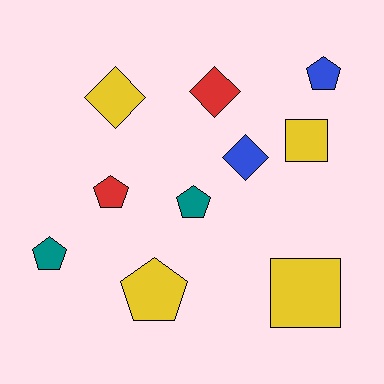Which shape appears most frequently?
Pentagon, with 5 objects.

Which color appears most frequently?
Yellow, with 4 objects.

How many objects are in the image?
There are 10 objects.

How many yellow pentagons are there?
There is 1 yellow pentagon.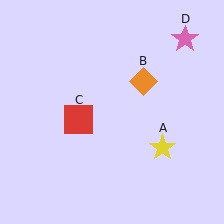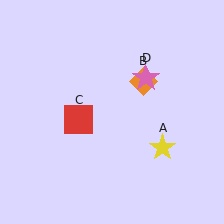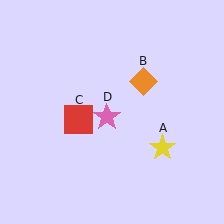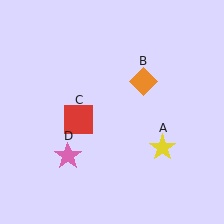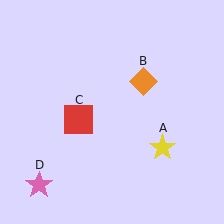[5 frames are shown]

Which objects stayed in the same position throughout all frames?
Yellow star (object A) and orange diamond (object B) and red square (object C) remained stationary.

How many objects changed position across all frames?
1 object changed position: pink star (object D).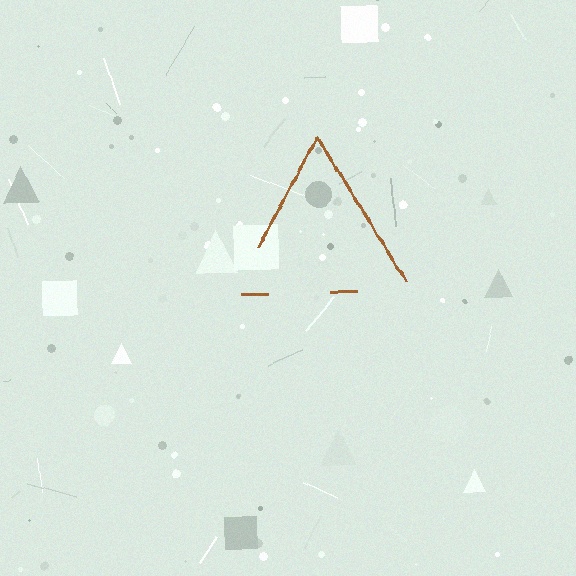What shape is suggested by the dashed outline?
The dashed outline suggests a triangle.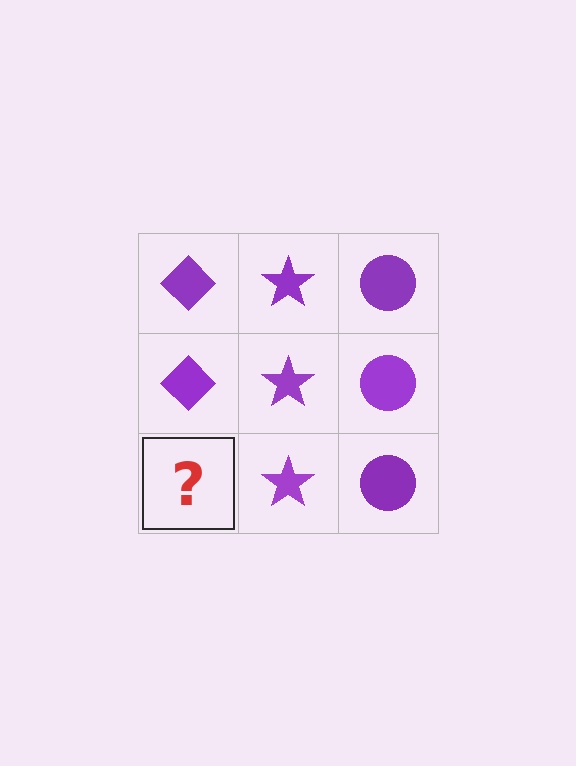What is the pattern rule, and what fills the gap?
The rule is that each column has a consistent shape. The gap should be filled with a purple diamond.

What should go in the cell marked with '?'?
The missing cell should contain a purple diamond.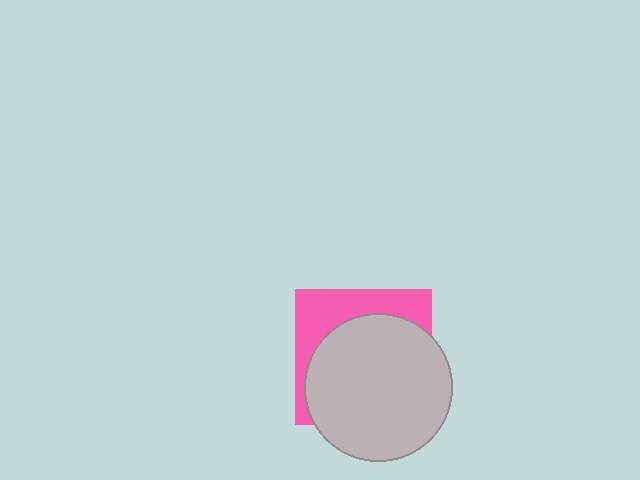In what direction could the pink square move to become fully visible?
The pink square could move up. That would shift it out from behind the light gray circle entirely.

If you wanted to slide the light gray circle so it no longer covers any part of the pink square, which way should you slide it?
Slide it down — that is the most direct way to separate the two shapes.